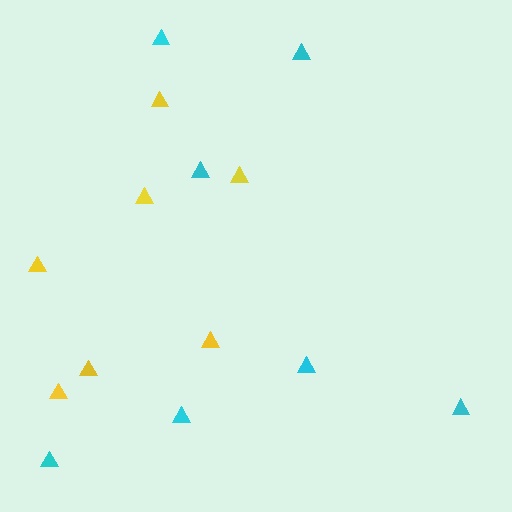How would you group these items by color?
There are 2 groups: one group of yellow triangles (7) and one group of cyan triangles (7).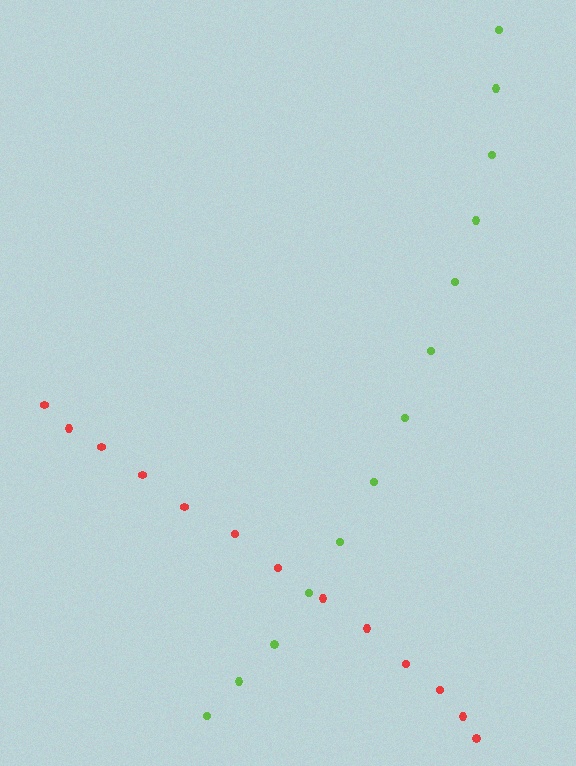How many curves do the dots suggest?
There are 2 distinct paths.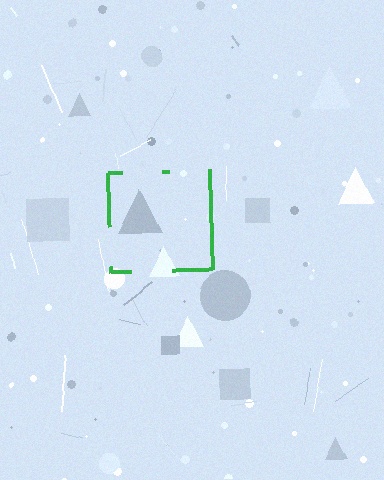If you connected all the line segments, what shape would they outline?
They would outline a square.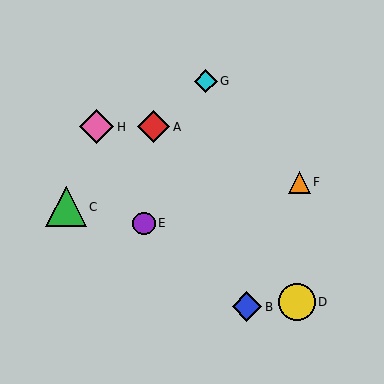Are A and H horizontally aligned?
Yes, both are at y≈127.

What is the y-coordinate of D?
Object D is at y≈302.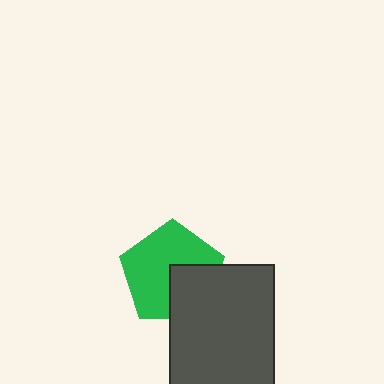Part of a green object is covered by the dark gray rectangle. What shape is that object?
It is a pentagon.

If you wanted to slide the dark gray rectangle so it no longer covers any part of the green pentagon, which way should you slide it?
Slide it toward the lower-right — that is the most direct way to separate the two shapes.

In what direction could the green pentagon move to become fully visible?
The green pentagon could move toward the upper-left. That would shift it out from behind the dark gray rectangle entirely.